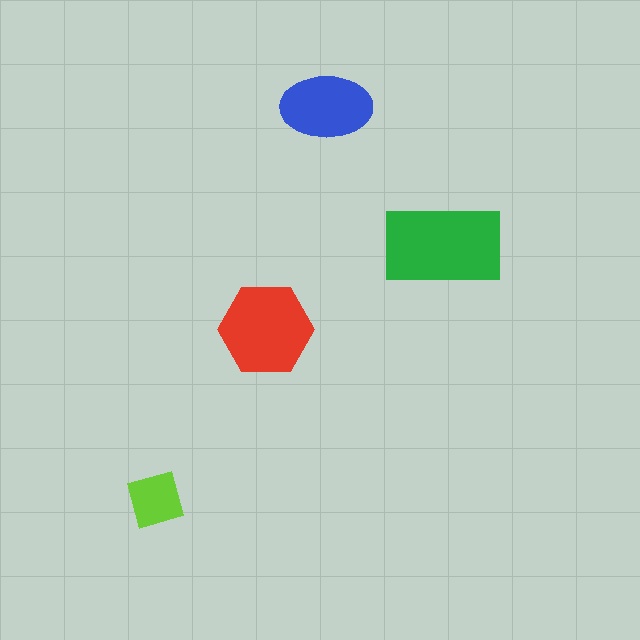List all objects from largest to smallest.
The green rectangle, the red hexagon, the blue ellipse, the lime diamond.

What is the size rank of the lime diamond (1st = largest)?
4th.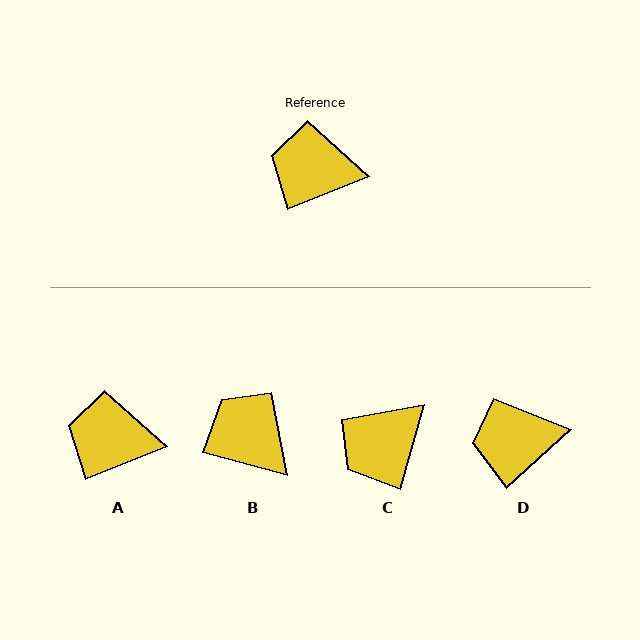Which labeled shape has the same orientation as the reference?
A.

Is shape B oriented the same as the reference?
No, it is off by about 37 degrees.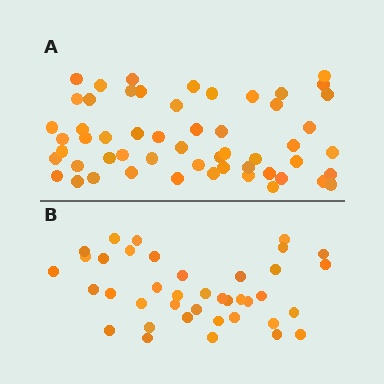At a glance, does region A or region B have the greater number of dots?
Region A (the top region) has more dots.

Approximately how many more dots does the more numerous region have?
Region A has approximately 15 more dots than region B.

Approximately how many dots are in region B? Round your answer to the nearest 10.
About 40 dots. (The exact count is 39, which rounds to 40.)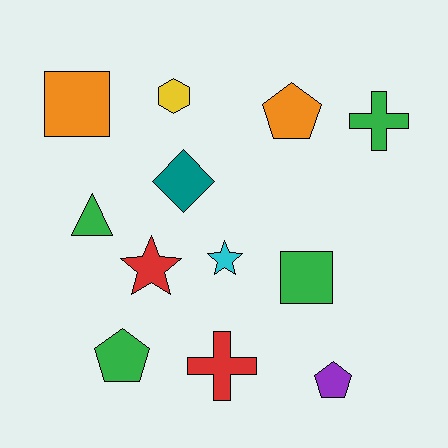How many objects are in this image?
There are 12 objects.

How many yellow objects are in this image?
There is 1 yellow object.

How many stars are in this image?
There are 2 stars.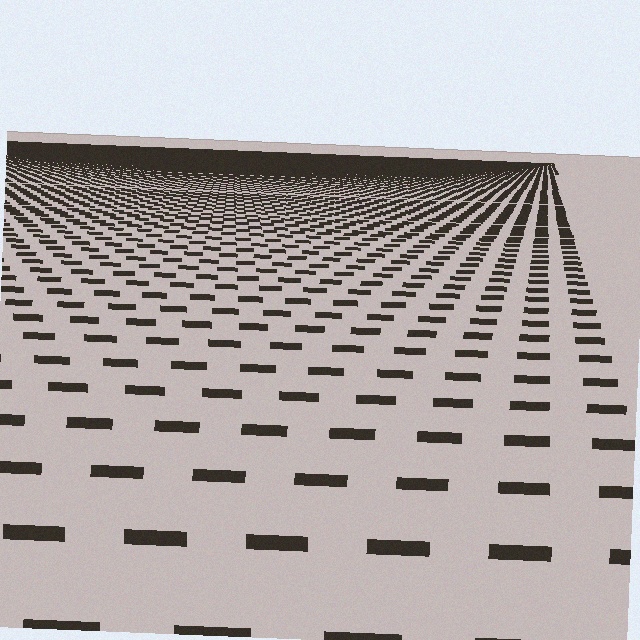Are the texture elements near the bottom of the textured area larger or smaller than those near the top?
Larger. Near the bottom, elements are closer to the viewer and appear at a bigger on-screen size.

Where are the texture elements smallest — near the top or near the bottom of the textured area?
Near the top.